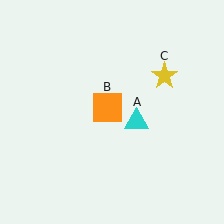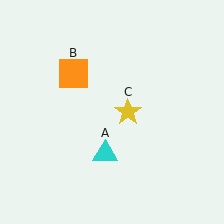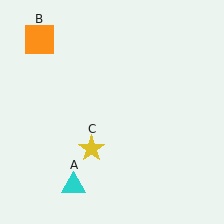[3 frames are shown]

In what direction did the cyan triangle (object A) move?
The cyan triangle (object A) moved down and to the left.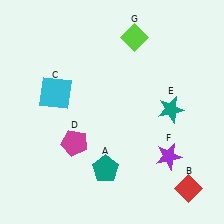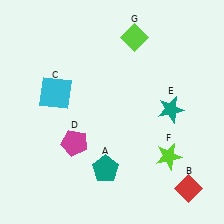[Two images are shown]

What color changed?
The star (F) changed from purple in Image 1 to lime in Image 2.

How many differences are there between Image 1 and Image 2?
There is 1 difference between the two images.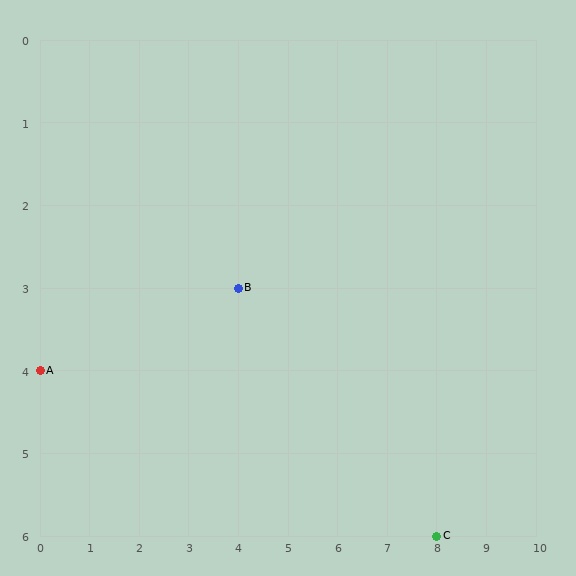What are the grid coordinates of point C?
Point C is at grid coordinates (8, 6).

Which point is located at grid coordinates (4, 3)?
Point B is at (4, 3).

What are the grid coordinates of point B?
Point B is at grid coordinates (4, 3).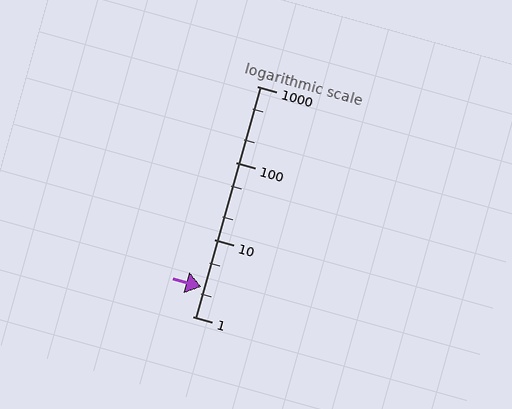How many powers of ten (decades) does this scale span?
The scale spans 3 decades, from 1 to 1000.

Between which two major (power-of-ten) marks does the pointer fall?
The pointer is between 1 and 10.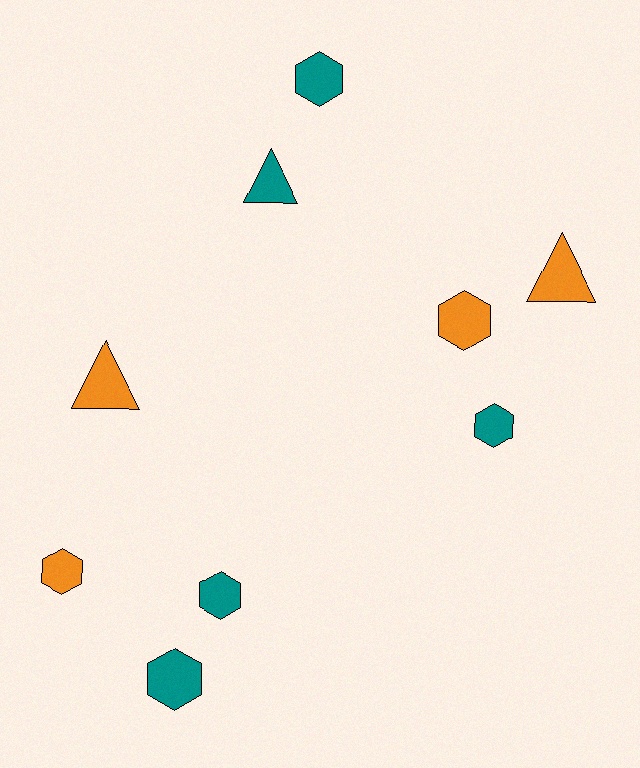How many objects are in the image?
There are 9 objects.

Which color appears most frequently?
Teal, with 5 objects.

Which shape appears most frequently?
Hexagon, with 6 objects.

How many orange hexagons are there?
There are 2 orange hexagons.